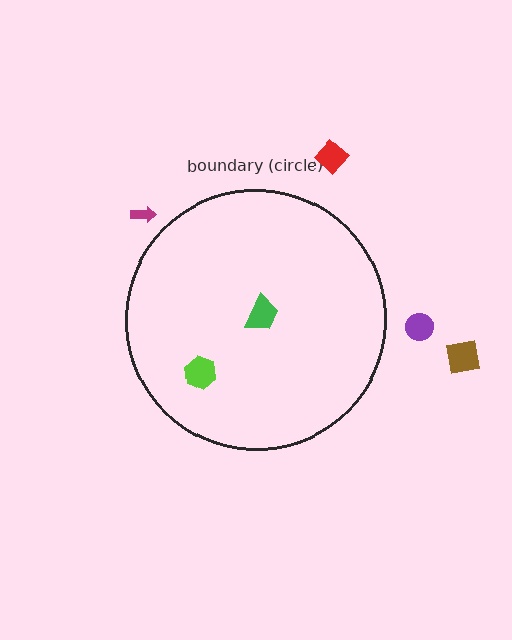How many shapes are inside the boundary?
2 inside, 4 outside.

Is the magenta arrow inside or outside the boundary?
Outside.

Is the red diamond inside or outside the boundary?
Outside.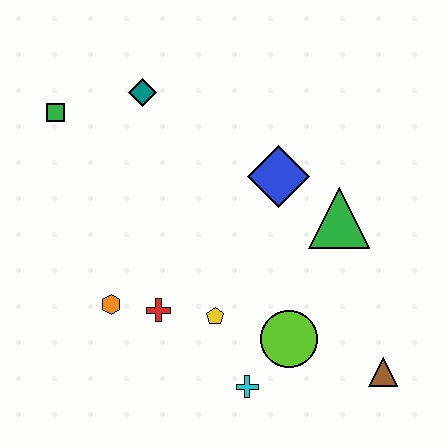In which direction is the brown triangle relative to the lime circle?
The brown triangle is to the right of the lime circle.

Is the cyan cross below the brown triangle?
Yes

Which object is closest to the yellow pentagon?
The red cross is closest to the yellow pentagon.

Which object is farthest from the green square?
The brown triangle is farthest from the green square.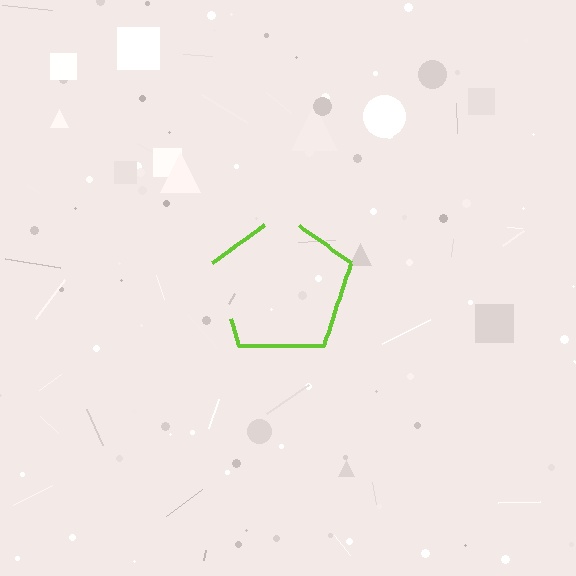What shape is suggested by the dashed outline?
The dashed outline suggests a pentagon.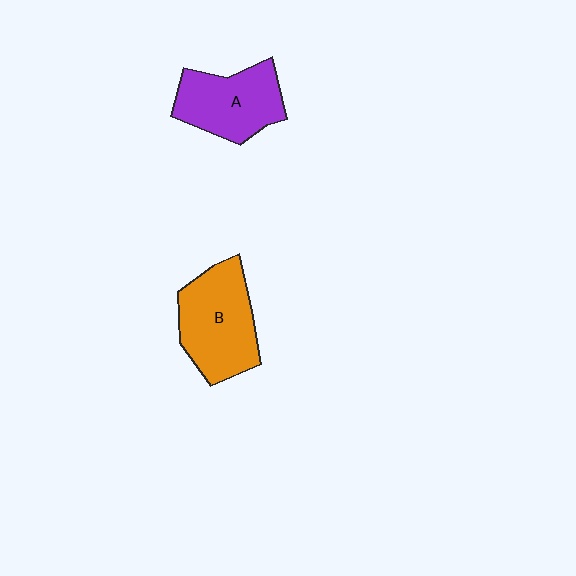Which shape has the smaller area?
Shape A (purple).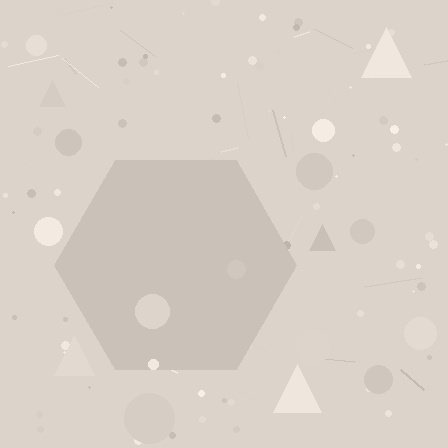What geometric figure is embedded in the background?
A hexagon is embedded in the background.